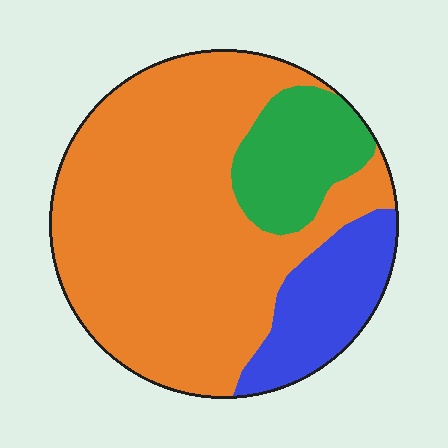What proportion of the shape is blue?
Blue takes up less than a quarter of the shape.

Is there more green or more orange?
Orange.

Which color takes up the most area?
Orange, at roughly 70%.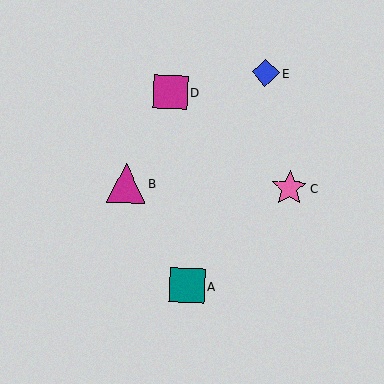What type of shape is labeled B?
Shape B is a magenta triangle.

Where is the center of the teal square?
The center of the teal square is at (187, 286).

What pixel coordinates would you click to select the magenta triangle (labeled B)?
Click at (126, 183) to select the magenta triangle B.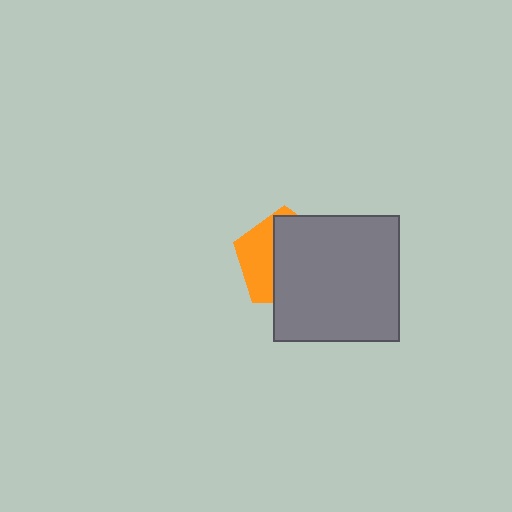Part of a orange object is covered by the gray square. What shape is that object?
It is a pentagon.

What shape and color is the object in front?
The object in front is a gray square.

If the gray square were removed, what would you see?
You would see the complete orange pentagon.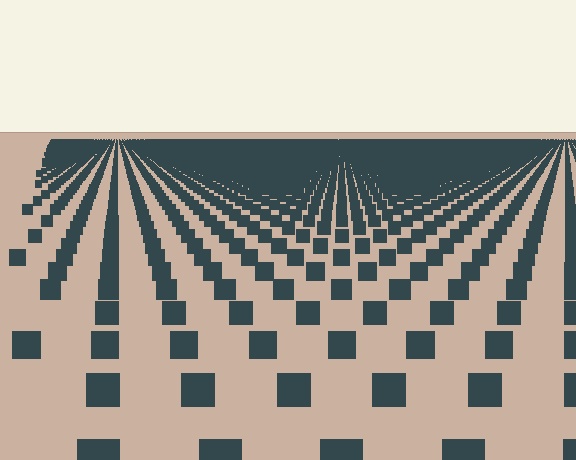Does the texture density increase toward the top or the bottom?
Density increases toward the top.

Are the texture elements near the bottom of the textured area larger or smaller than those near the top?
Larger. Near the bottom, elements are closer to the viewer and appear at a bigger on-screen size.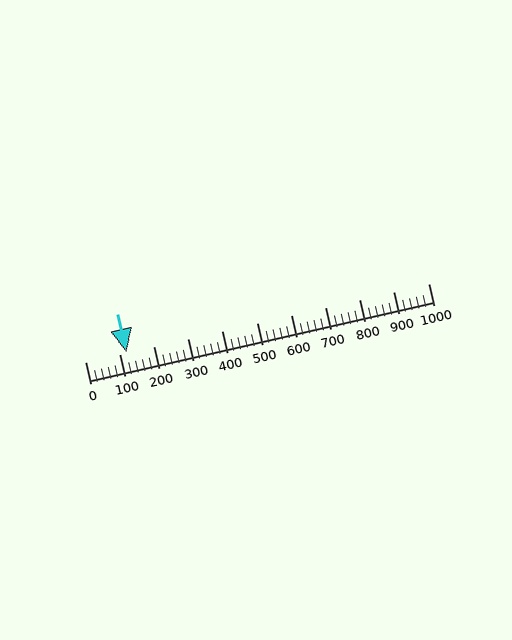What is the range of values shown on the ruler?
The ruler shows values from 0 to 1000.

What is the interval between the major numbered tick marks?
The major tick marks are spaced 100 units apart.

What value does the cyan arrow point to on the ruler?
The cyan arrow points to approximately 120.